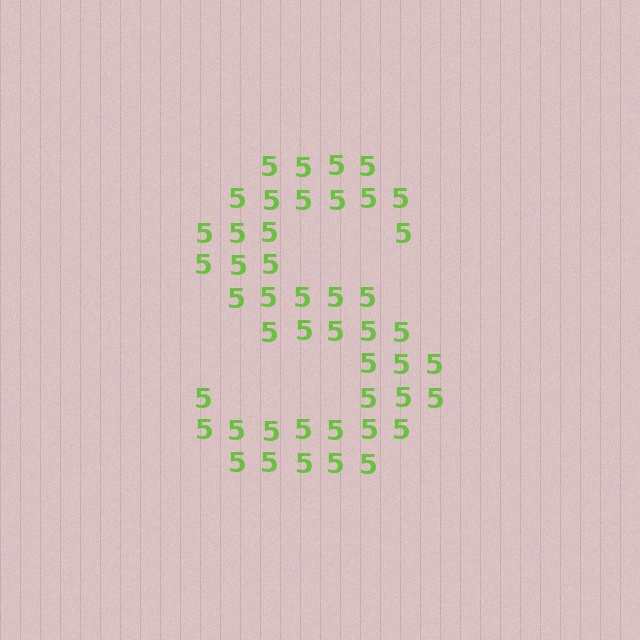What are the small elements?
The small elements are digit 5's.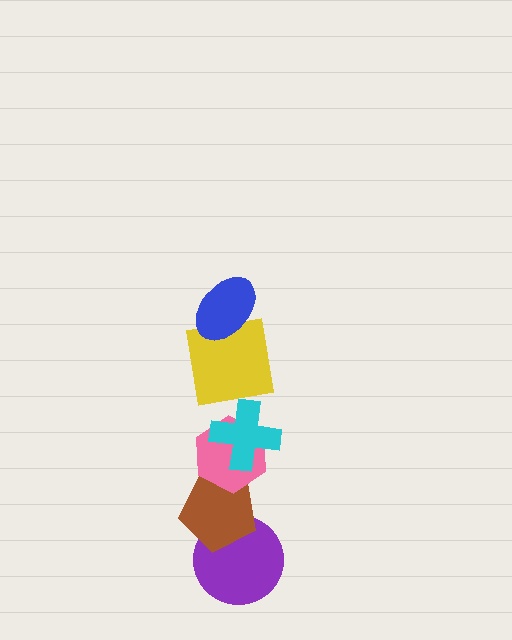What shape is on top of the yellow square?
The blue ellipse is on top of the yellow square.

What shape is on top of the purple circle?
The brown pentagon is on top of the purple circle.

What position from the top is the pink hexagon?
The pink hexagon is 4th from the top.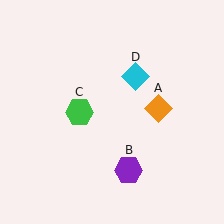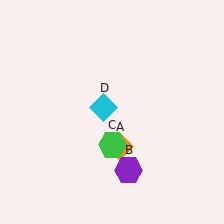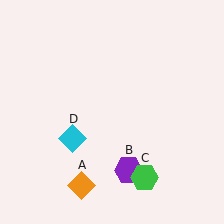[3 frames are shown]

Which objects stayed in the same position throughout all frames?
Purple hexagon (object B) remained stationary.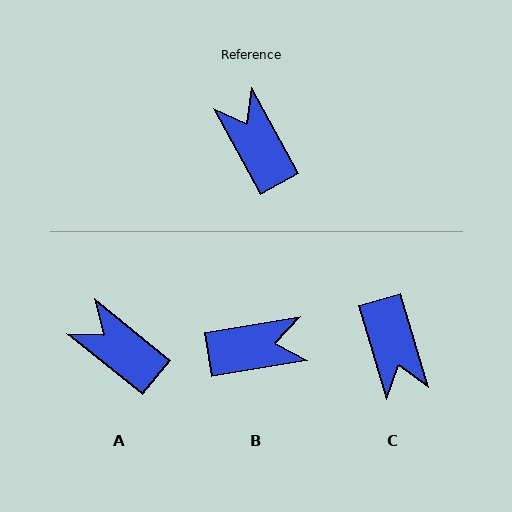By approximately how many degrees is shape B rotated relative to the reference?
Approximately 109 degrees clockwise.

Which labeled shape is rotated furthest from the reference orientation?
C, about 168 degrees away.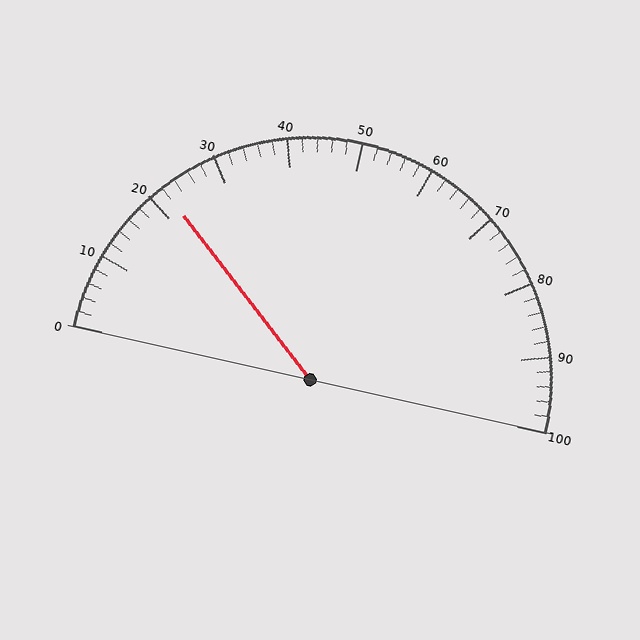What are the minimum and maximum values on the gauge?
The gauge ranges from 0 to 100.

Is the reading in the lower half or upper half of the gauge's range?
The reading is in the lower half of the range (0 to 100).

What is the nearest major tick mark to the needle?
The nearest major tick mark is 20.